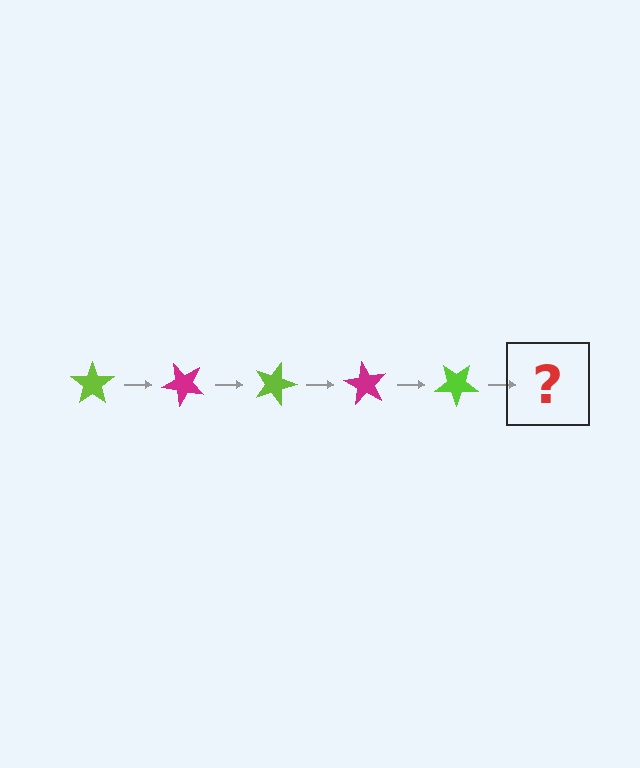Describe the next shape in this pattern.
It should be a magenta star, rotated 225 degrees from the start.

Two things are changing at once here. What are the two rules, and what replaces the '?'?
The two rules are that it rotates 45 degrees each step and the color cycles through lime and magenta. The '?' should be a magenta star, rotated 225 degrees from the start.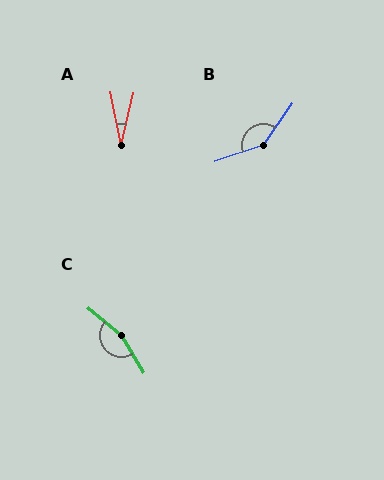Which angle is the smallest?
A, at approximately 24 degrees.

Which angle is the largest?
C, at approximately 161 degrees.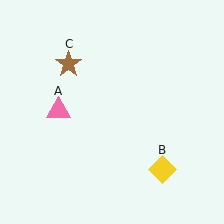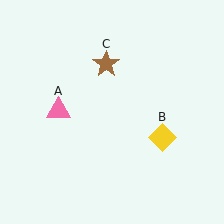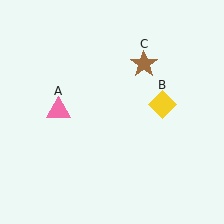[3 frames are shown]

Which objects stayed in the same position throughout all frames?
Pink triangle (object A) remained stationary.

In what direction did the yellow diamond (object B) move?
The yellow diamond (object B) moved up.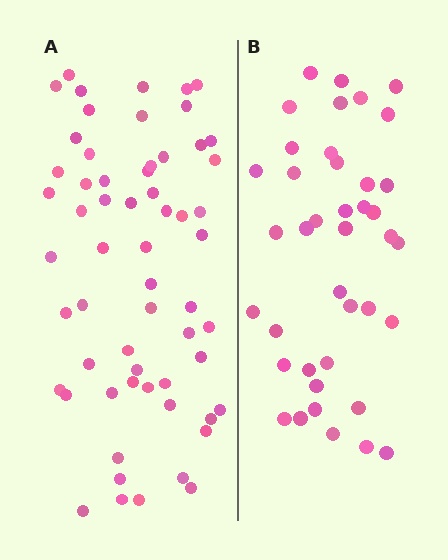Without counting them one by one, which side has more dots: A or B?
Region A (the left region) has more dots.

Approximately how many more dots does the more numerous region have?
Region A has approximately 20 more dots than region B.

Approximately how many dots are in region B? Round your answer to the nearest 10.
About 40 dots.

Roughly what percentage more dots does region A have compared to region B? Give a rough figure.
About 50% more.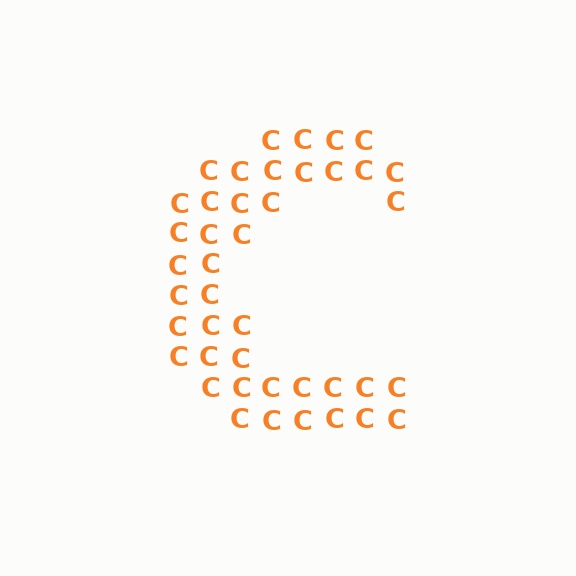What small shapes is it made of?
It is made of small letter C's.